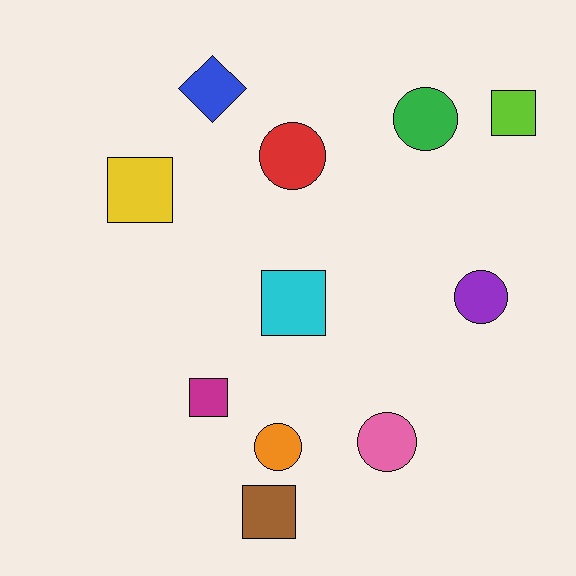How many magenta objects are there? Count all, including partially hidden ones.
There is 1 magenta object.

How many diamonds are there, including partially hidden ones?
There is 1 diamond.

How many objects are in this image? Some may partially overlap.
There are 11 objects.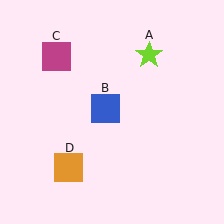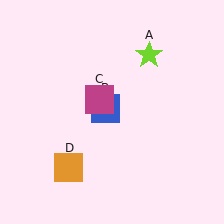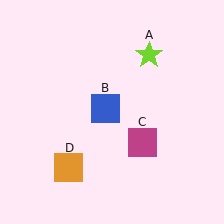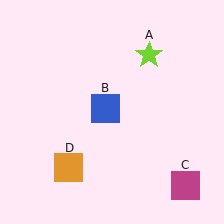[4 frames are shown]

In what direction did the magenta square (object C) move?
The magenta square (object C) moved down and to the right.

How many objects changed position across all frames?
1 object changed position: magenta square (object C).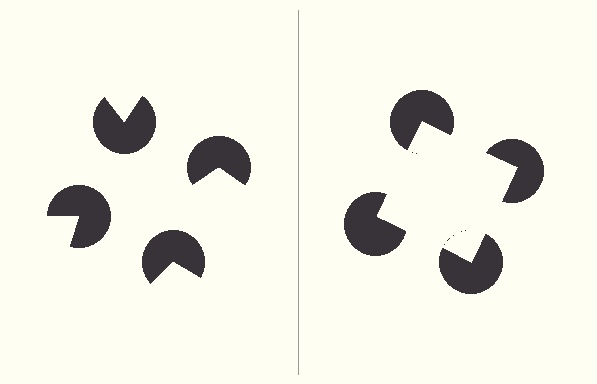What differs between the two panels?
The pac-man discs are positioned identically on both sides; only the wedge orientations differ. On the right they align to a square; on the left they are misaligned.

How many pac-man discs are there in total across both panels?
8 — 4 on each side.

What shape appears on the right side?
An illusory square.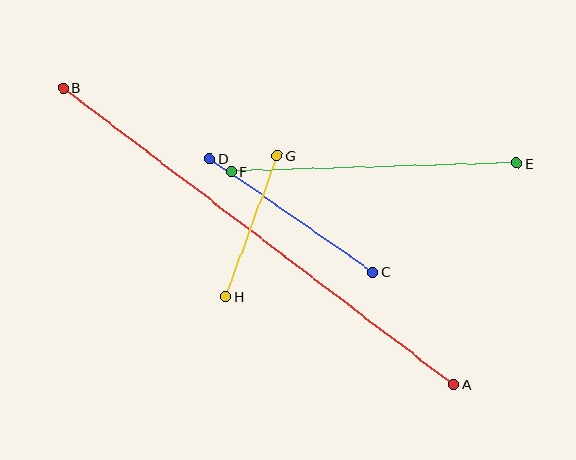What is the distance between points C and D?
The distance is approximately 198 pixels.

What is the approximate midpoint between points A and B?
The midpoint is at approximately (258, 236) pixels.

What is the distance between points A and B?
The distance is approximately 491 pixels.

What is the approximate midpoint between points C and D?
The midpoint is at approximately (291, 215) pixels.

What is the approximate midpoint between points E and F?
The midpoint is at approximately (374, 167) pixels.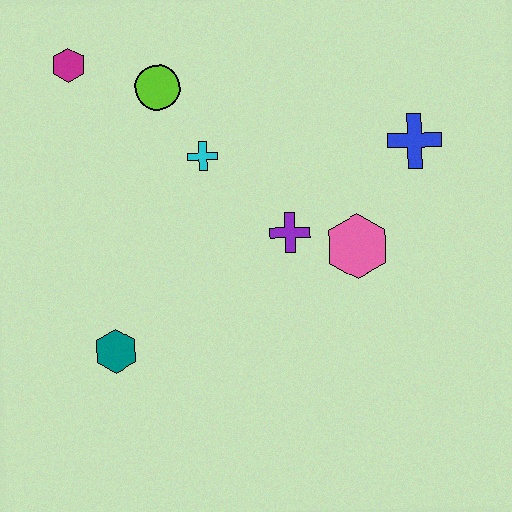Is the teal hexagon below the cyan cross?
Yes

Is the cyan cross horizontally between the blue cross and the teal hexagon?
Yes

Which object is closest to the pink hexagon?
The purple cross is closest to the pink hexagon.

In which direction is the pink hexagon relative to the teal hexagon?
The pink hexagon is to the right of the teal hexagon.